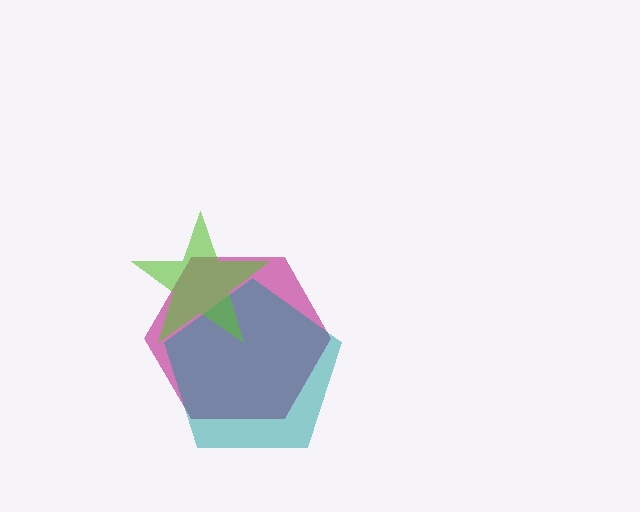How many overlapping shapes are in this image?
There are 3 overlapping shapes in the image.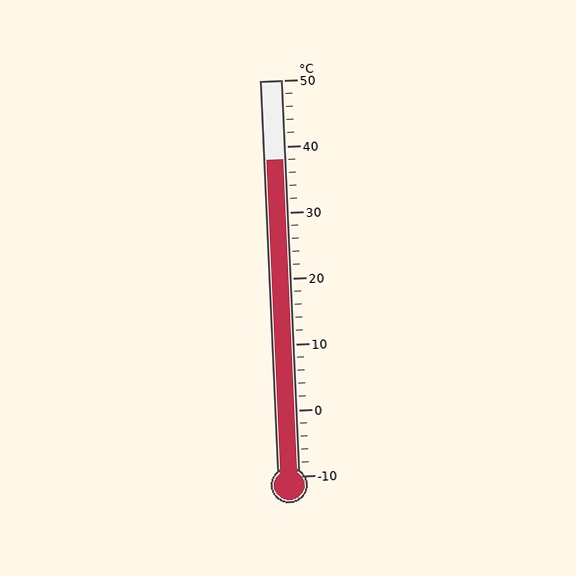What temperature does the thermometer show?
The thermometer shows approximately 38°C.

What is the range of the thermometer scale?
The thermometer scale ranges from -10°C to 50°C.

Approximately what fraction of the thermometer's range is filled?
The thermometer is filled to approximately 80% of its range.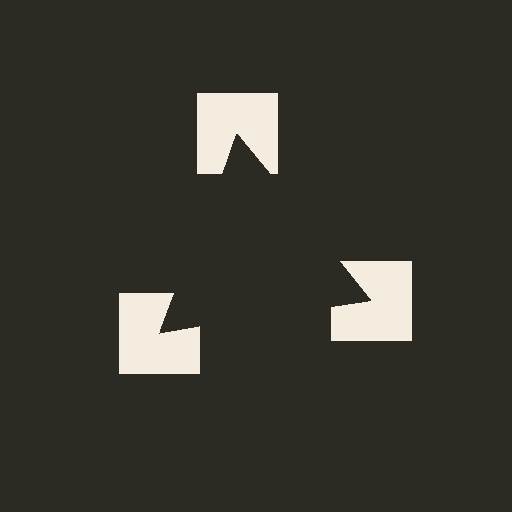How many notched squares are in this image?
There are 3 — one at each vertex of the illusory triangle.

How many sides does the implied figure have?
3 sides.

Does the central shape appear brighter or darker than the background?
It typically appears slightly darker than the background, even though no actual brightness change is drawn.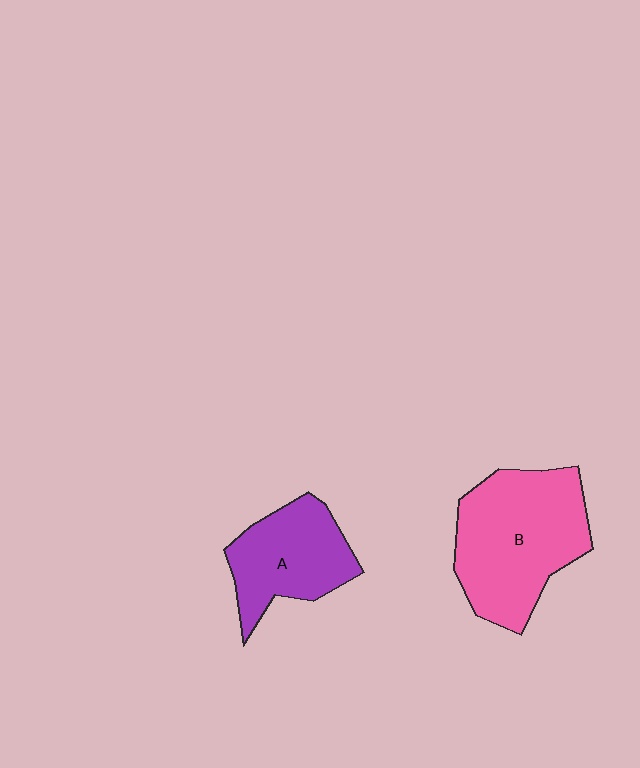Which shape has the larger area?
Shape B (pink).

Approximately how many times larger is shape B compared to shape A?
Approximately 1.5 times.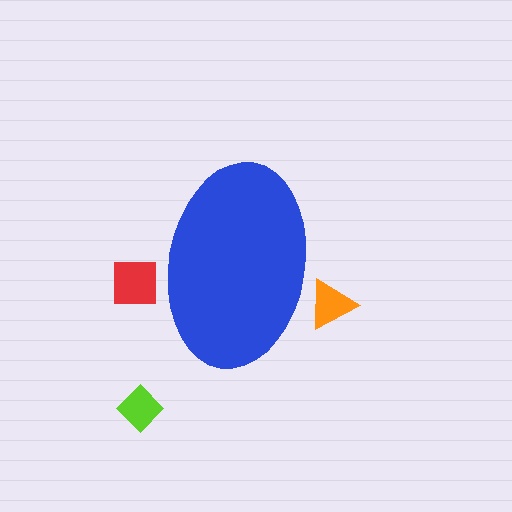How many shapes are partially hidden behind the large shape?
2 shapes are partially hidden.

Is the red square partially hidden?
Yes, the red square is partially hidden behind the blue ellipse.